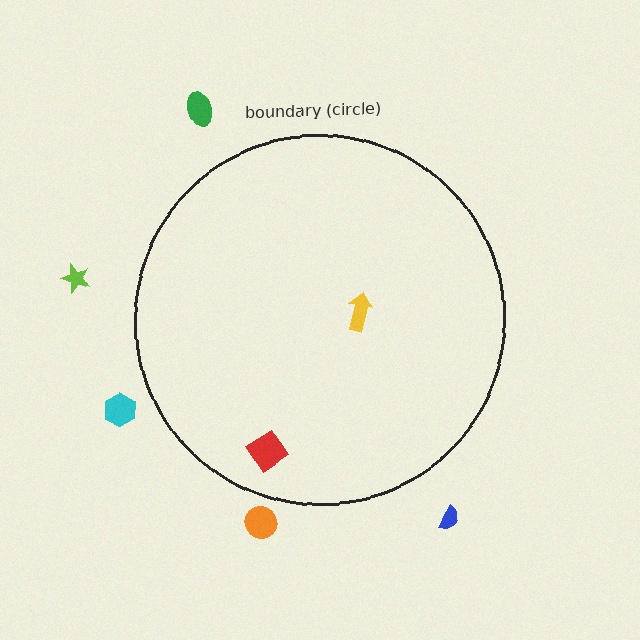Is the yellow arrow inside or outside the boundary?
Inside.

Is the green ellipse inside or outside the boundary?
Outside.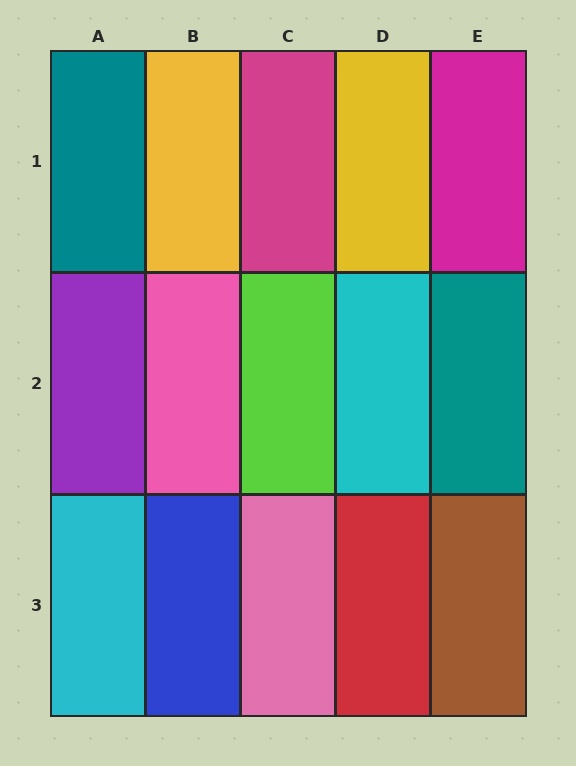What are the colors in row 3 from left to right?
Cyan, blue, pink, red, brown.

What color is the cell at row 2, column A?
Purple.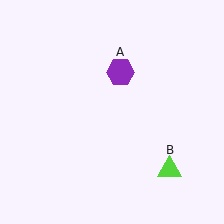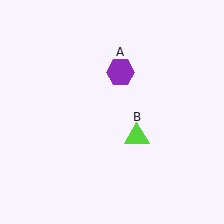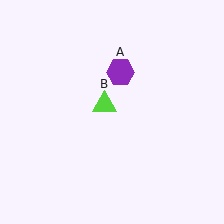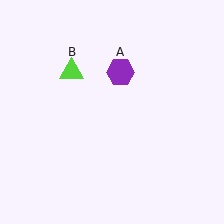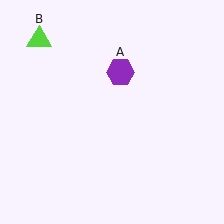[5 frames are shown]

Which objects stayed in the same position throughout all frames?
Purple hexagon (object A) remained stationary.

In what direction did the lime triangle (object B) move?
The lime triangle (object B) moved up and to the left.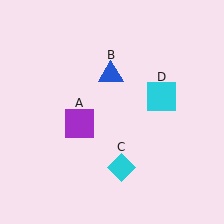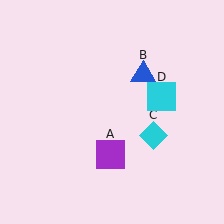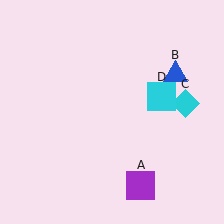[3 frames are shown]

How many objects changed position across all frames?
3 objects changed position: purple square (object A), blue triangle (object B), cyan diamond (object C).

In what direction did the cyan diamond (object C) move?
The cyan diamond (object C) moved up and to the right.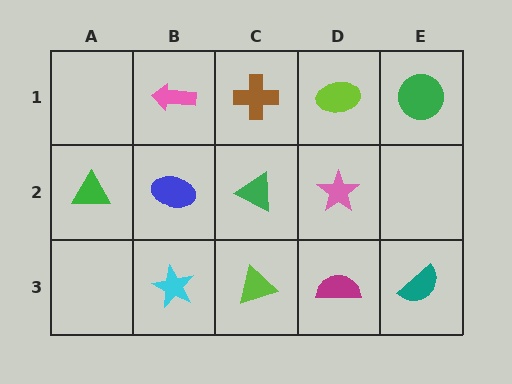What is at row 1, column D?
A lime ellipse.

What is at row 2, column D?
A pink star.